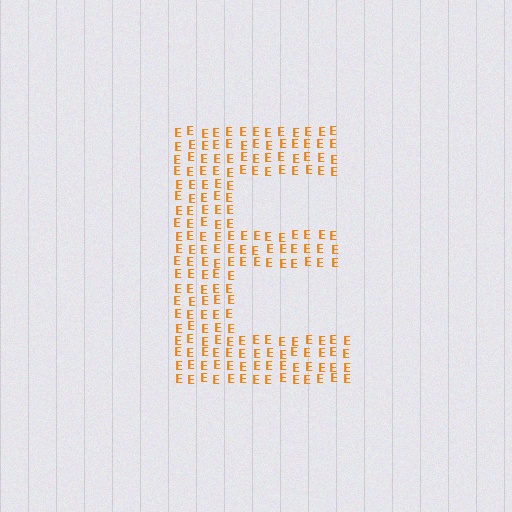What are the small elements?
The small elements are letter E's.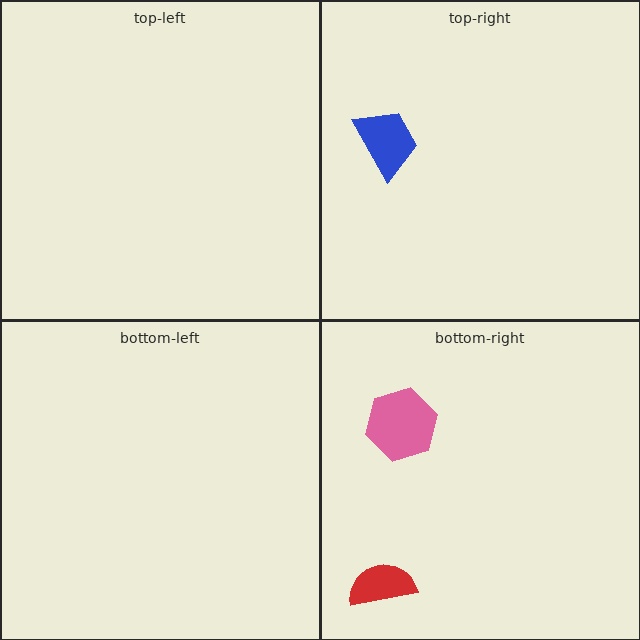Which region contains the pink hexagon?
The bottom-right region.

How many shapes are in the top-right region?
1.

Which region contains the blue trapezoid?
The top-right region.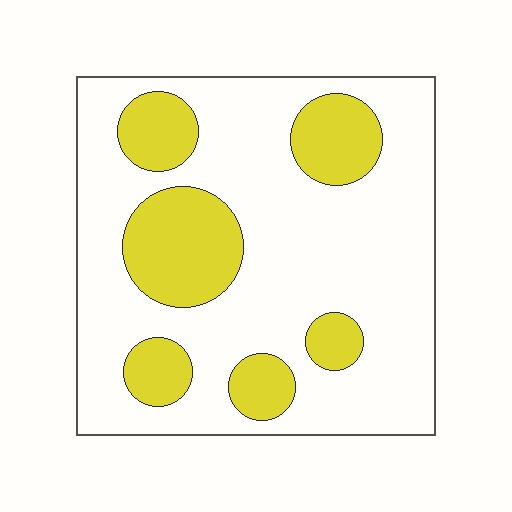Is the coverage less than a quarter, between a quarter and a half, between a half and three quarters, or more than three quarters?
Between a quarter and a half.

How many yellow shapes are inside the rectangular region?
6.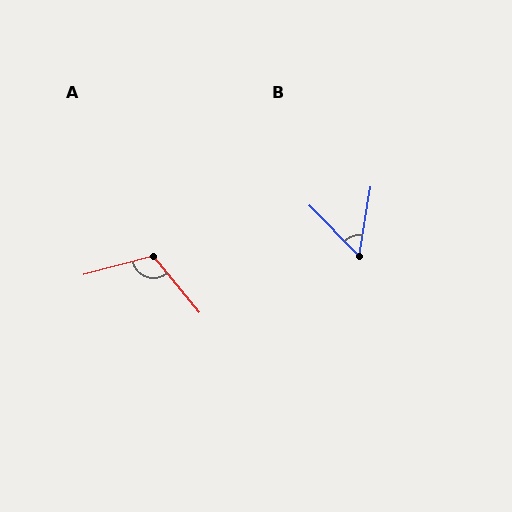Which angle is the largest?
A, at approximately 114 degrees.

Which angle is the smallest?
B, at approximately 54 degrees.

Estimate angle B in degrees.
Approximately 54 degrees.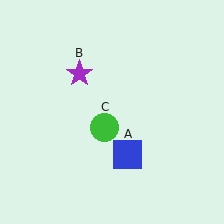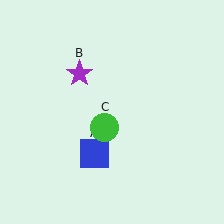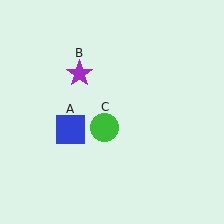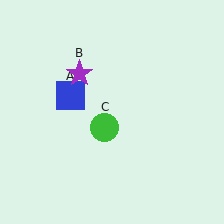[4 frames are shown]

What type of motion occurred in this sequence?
The blue square (object A) rotated clockwise around the center of the scene.